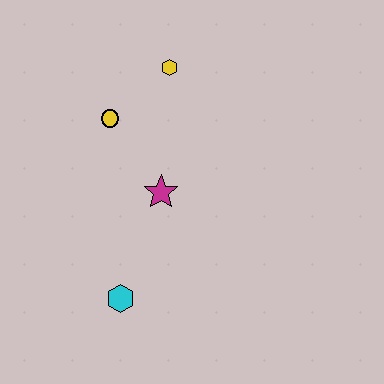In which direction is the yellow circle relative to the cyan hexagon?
The yellow circle is above the cyan hexagon.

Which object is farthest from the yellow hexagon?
The cyan hexagon is farthest from the yellow hexagon.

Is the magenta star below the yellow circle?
Yes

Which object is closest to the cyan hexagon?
The magenta star is closest to the cyan hexagon.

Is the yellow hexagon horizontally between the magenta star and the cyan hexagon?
No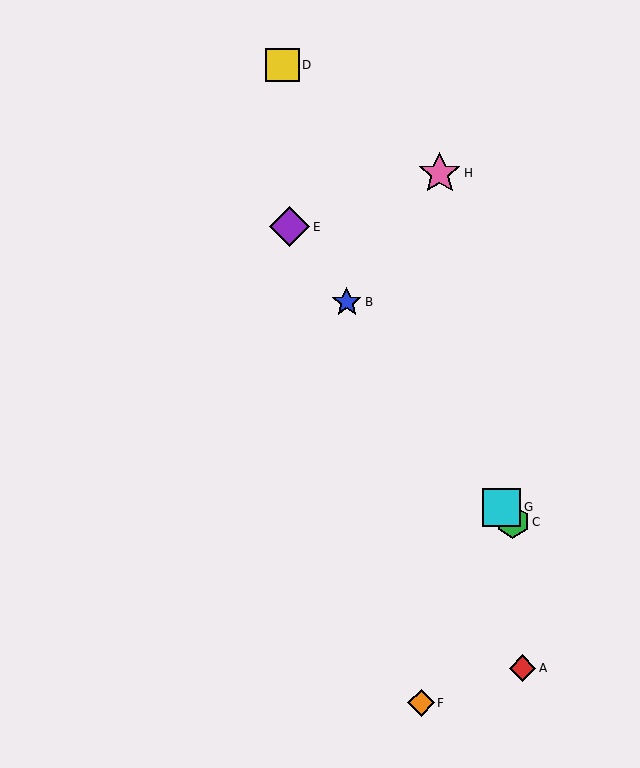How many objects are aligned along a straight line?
4 objects (B, C, E, G) are aligned along a straight line.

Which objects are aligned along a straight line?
Objects B, C, E, G are aligned along a straight line.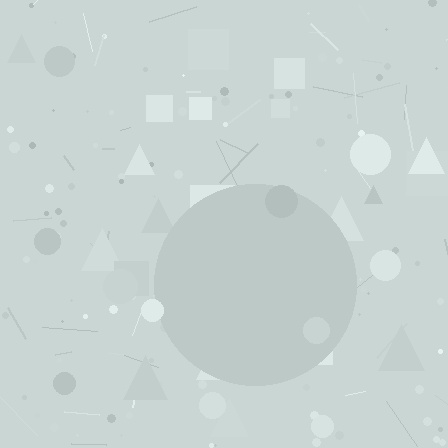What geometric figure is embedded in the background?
A circle is embedded in the background.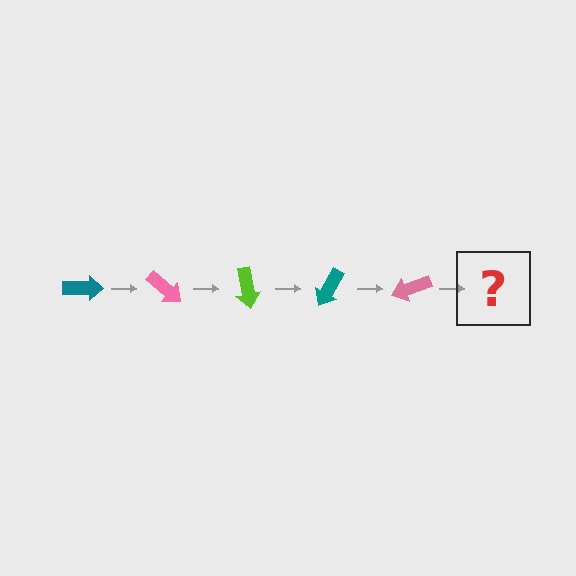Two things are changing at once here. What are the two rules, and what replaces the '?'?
The two rules are that it rotates 40 degrees each step and the color cycles through teal, pink, and lime. The '?' should be a lime arrow, rotated 200 degrees from the start.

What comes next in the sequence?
The next element should be a lime arrow, rotated 200 degrees from the start.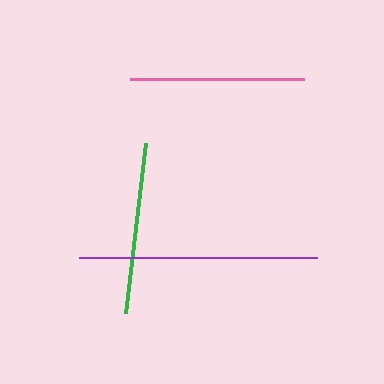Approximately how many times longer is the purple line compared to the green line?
The purple line is approximately 1.4 times the length of the green line.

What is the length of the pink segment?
The pink segment is approximately 175 pixels long.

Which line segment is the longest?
The purple line is the longest at approximately 238 pixels.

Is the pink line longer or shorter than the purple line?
The purple line is longer than the pink line.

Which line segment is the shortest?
The green line is the shortest at approximately 171 pixels.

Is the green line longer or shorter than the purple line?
The purple line is longer than the green line.